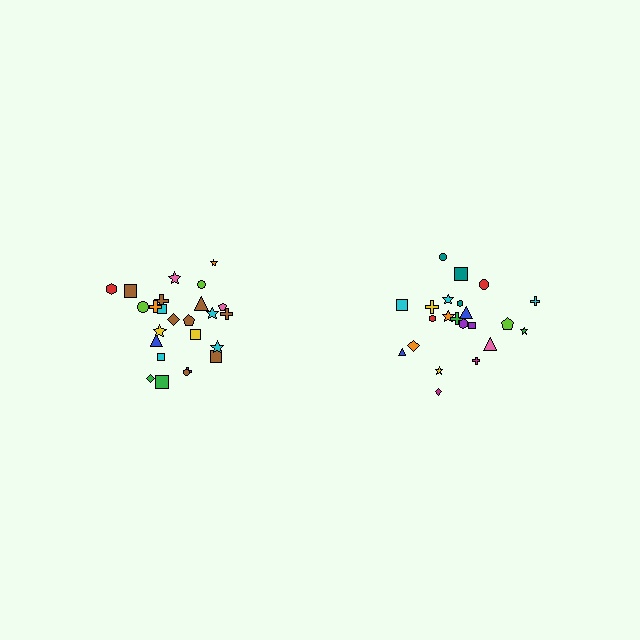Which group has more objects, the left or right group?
The left group.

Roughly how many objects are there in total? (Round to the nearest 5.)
Roughly 45 objects in total.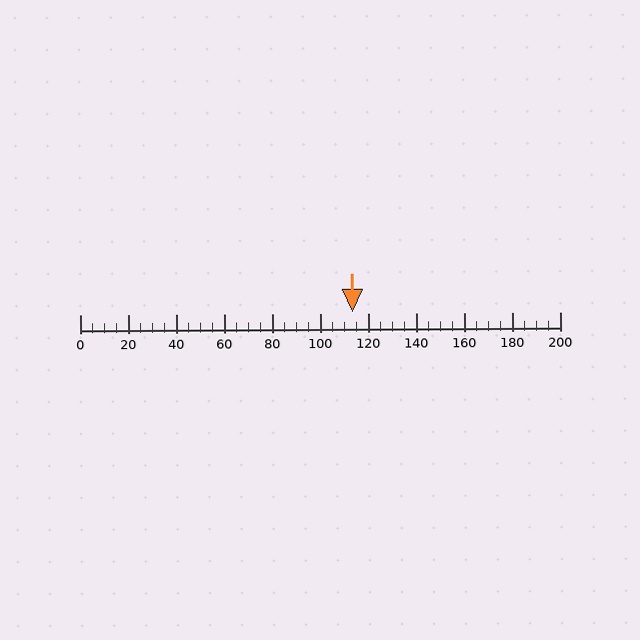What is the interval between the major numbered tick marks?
The major tick marks are spaced 20 units apart.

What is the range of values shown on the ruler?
The ruler shows values from 0 to 200.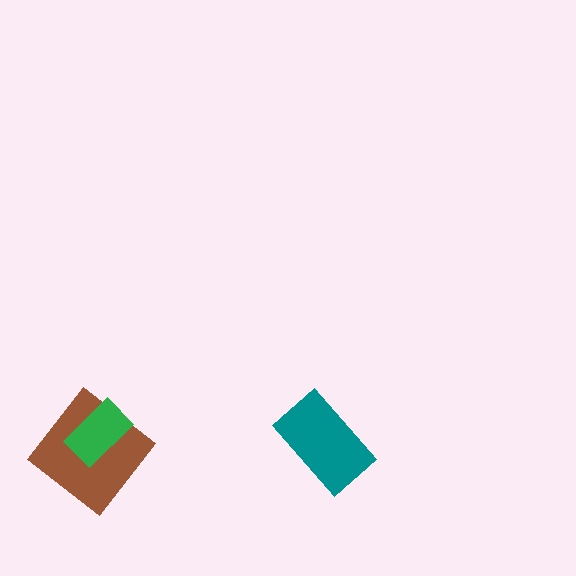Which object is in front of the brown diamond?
The green rectangle is in front of the brown diamond.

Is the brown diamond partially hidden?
Yes, it is partially covered by another shape.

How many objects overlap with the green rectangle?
1 object overlaps with the green rectangle.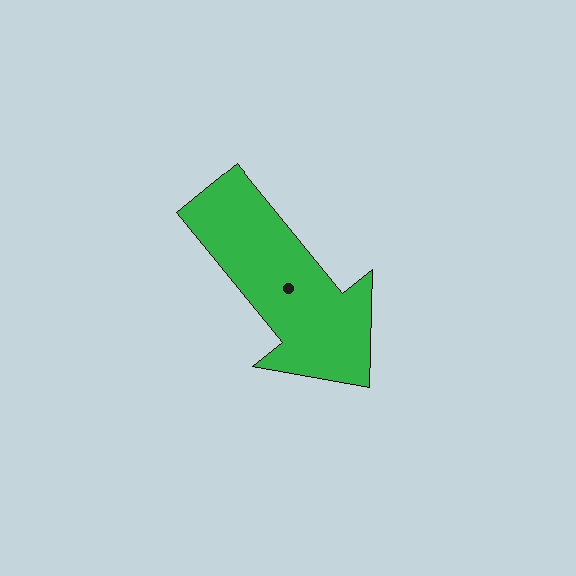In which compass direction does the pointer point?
Southeast.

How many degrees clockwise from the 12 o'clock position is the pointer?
Approximately 141 degrees.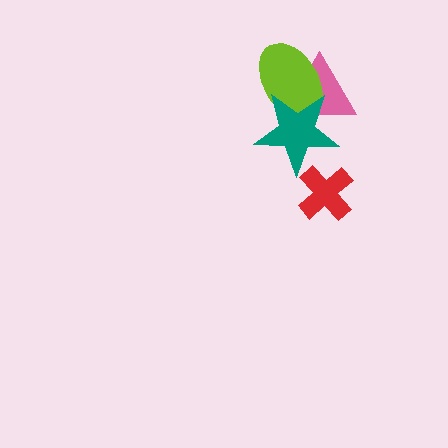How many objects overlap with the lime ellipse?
2 objects overlap with the lime ellipse.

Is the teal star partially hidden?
No, no other shape covers it.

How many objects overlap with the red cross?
0 objects overlap with the red cross.